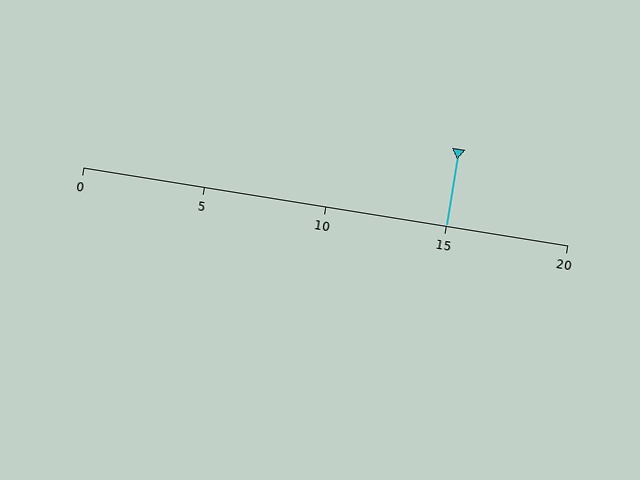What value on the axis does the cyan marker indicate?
The marker indicates approximately 15.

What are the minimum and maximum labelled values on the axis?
The axis runs from 0 to 20.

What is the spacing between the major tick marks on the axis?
The major ticks are spaced 5 apart.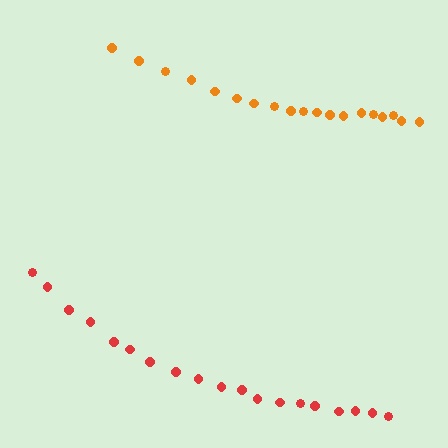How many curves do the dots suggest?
There are 2 distinct paths.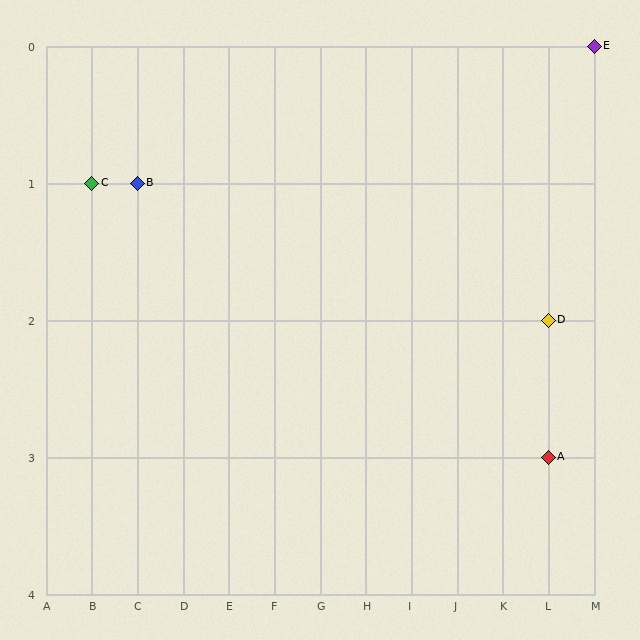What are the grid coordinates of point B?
Point B is at grid coordinates (C, 1).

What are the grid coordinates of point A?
Point A is at grid coordinates (L, 3).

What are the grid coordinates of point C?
Point C is at grid coordinates (B, 1).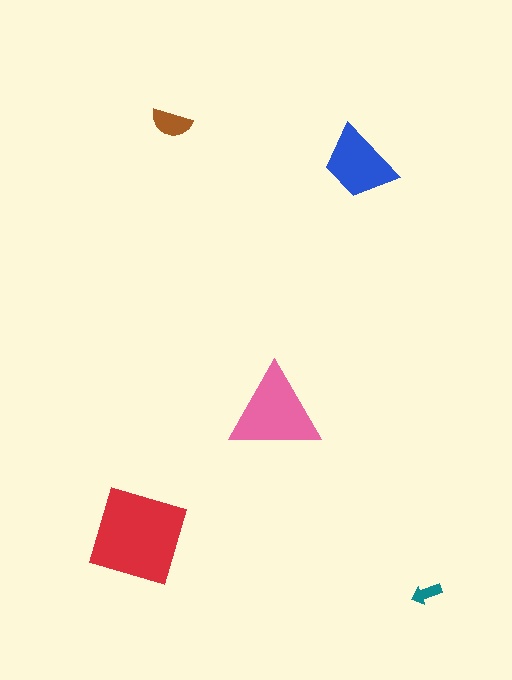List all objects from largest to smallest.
The red diamond, the pink triangle, the blue trapezoid, the brown semicircle, the teal arrow.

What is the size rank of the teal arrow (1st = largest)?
5th.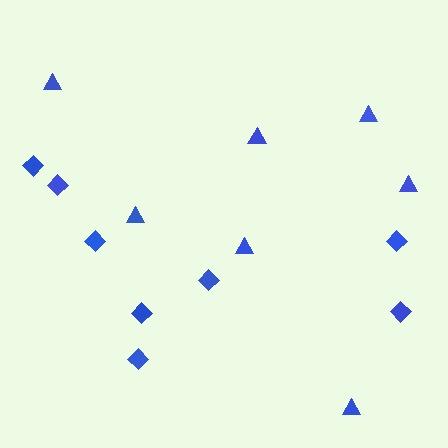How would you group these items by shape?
There are 2 groups: one group of triangles (7) and one group of diamonds (8).